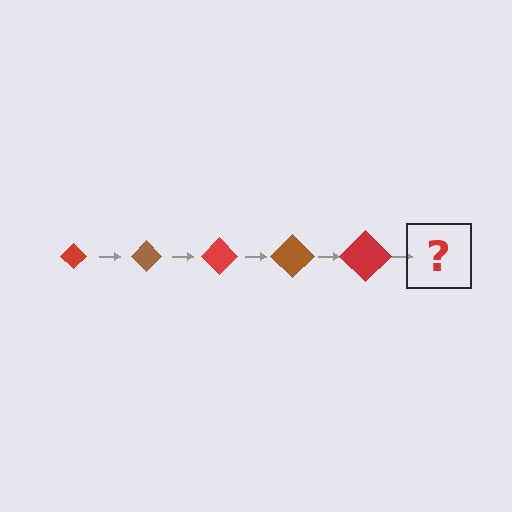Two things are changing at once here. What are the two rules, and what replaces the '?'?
The two rules are that the diamond grows larger each step and the color cycles through red and brown. The '?' should be a brown diamond, larger than the previous one.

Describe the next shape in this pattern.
It should be a brown diamond, larger than the previous one.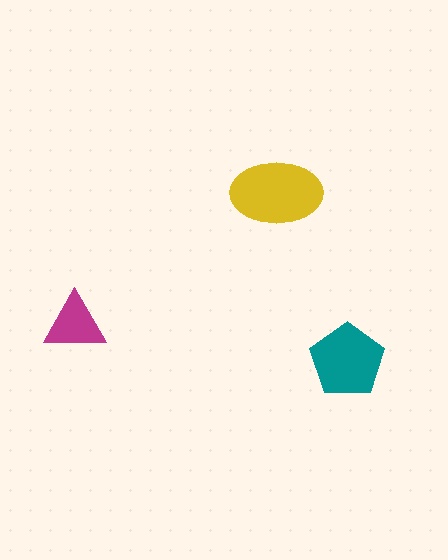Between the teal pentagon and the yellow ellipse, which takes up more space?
The yellow ellipse.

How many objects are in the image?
There are 3 objects in the image.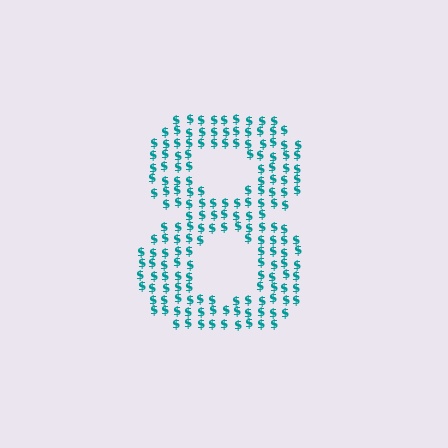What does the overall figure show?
The overall figure shows the digit 8.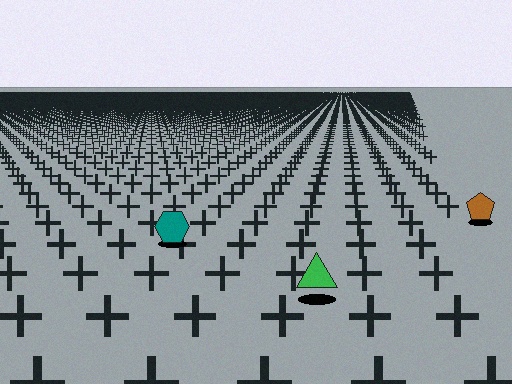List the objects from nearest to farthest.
From nearest to farthest: the green triangle, the teal hexagon, the brown pentagon.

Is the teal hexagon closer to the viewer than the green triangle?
No. The green triangle is closer — you can tell from the texture gradient: the ground texture is coarser near it.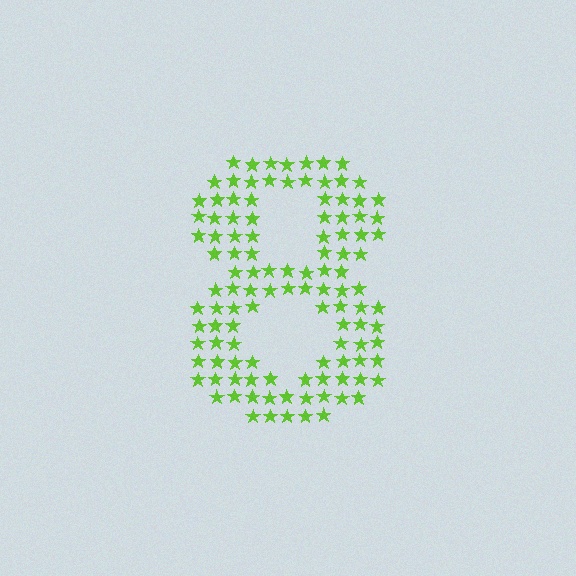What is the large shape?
The large shape is the digit 8.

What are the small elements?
The small elements are stars.